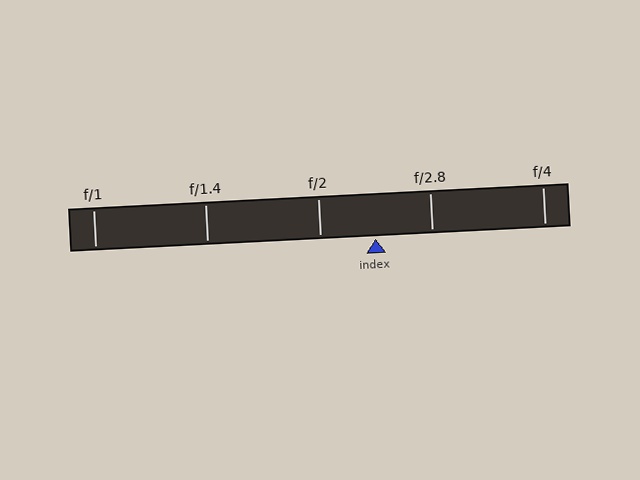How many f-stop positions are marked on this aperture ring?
There are 5 f-stop positions marked.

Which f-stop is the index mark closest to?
The index mark is closest to f/2.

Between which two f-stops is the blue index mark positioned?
The index mark is between f/2 and f/2.8.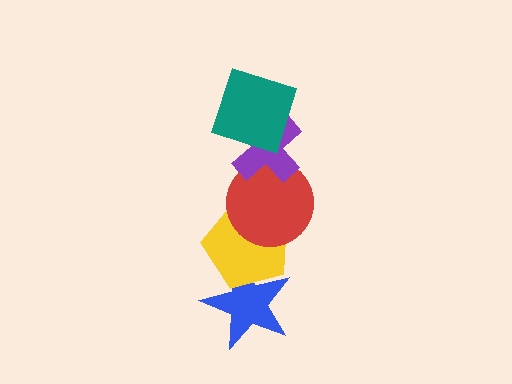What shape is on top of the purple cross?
The teal square is on top of the purple cross.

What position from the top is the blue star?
The blue star is 5th from the top.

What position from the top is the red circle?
The red circle is 3rd from the top.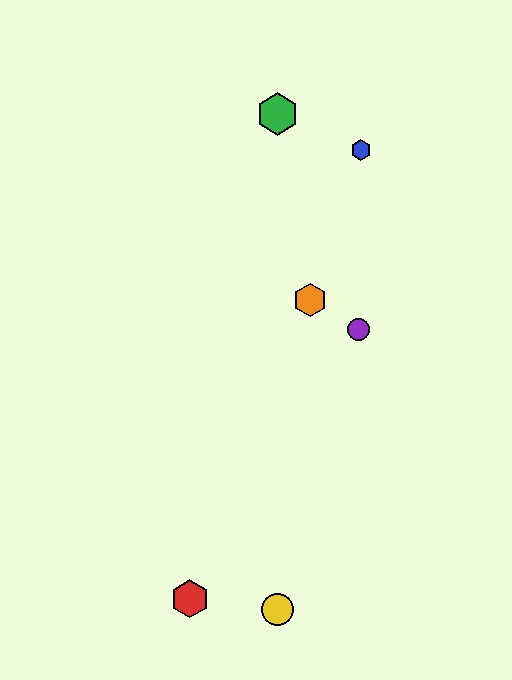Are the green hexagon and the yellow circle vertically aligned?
Yes, both are at x≈277.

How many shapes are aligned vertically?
2 shapes (the green hexagon, the yellow circle) are aligned vertically.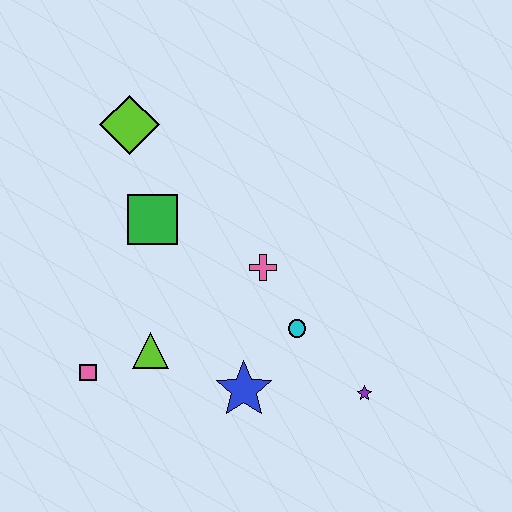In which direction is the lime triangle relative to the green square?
The lime triangle is below the green square.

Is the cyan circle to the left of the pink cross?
No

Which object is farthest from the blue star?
The lime diamond is farthest from the blue star.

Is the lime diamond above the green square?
Yes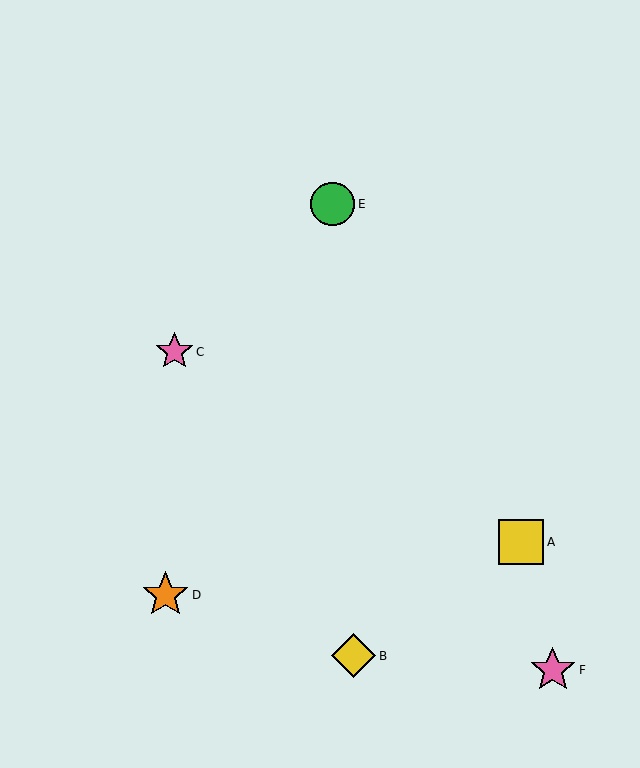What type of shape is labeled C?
Shape C is a pink star.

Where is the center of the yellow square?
The center of the yellow square is at (521, 542).